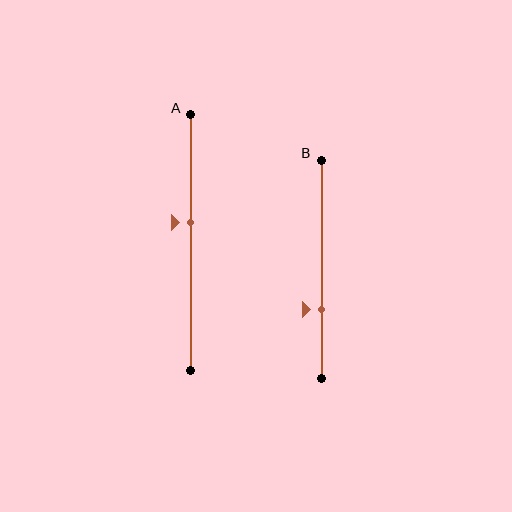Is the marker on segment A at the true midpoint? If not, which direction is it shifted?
No, the marker on segment A is shifted upward by about 8% of the segment length.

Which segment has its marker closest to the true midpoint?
Segment A has its marker closest to the true midpoint.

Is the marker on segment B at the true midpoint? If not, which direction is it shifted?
No, the marker on segment B is shifted downward by about 18% of the segment length.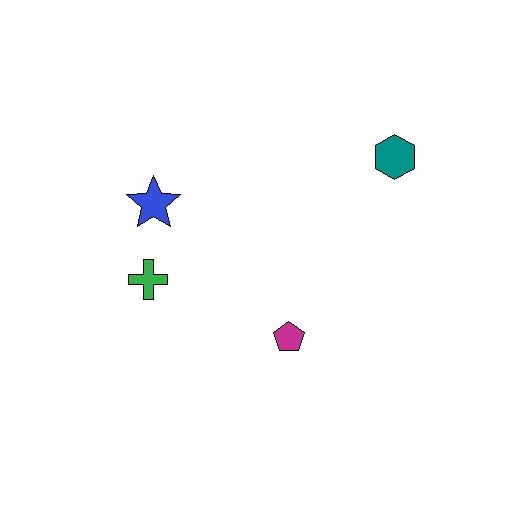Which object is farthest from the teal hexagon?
The green cross is farthest from the teal hexagon.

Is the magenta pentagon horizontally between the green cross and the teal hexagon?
Yes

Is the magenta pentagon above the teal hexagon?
No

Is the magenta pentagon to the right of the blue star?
Yes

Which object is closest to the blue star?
The green cross is closest to the blue star.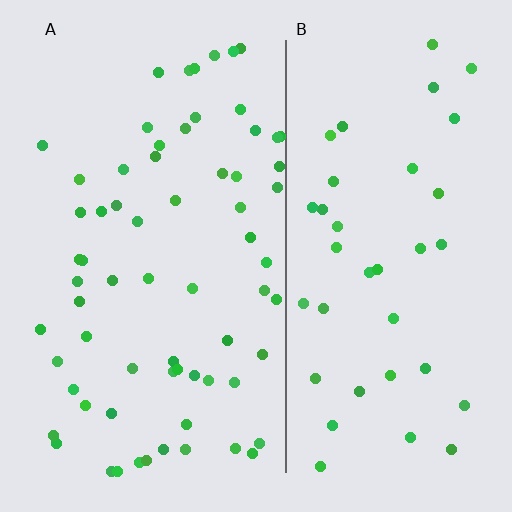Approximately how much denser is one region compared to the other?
Approximately 1.7× — region A over region B.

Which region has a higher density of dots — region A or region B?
A (the left).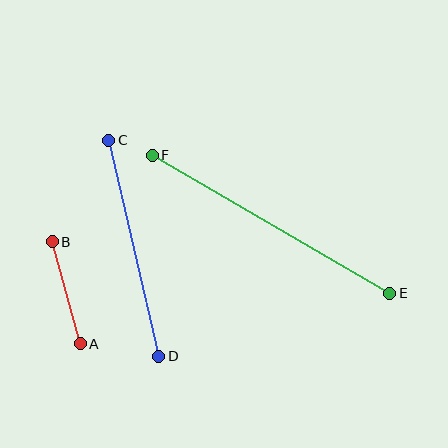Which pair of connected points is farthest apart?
Points E and F are farthest apart.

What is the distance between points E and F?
The distance is approximately 275 pixels.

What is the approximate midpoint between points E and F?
The midpoint is at approximately (271, 224) pixels.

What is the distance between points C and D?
The distance is approximately 222 pixels.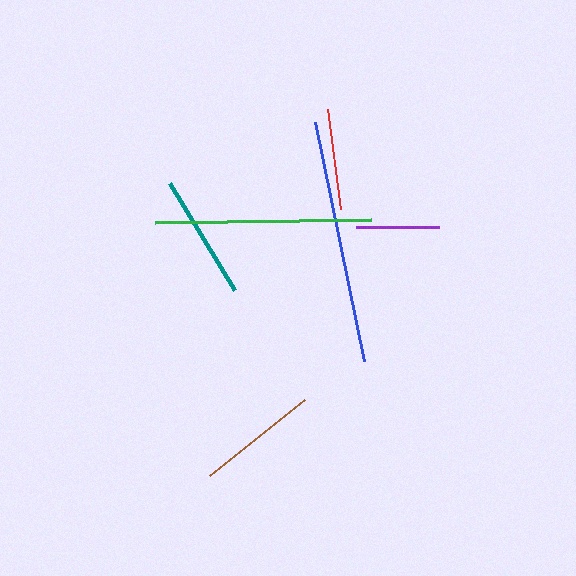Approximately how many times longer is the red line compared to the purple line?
The red line is approximately 1.2 times the length of the purple line.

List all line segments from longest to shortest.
From longest to shortest: blue, green, teal, brown, red, purple.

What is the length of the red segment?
The red segment is approximately 101 pixels long.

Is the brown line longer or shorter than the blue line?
The blue line is longer than the brown line.